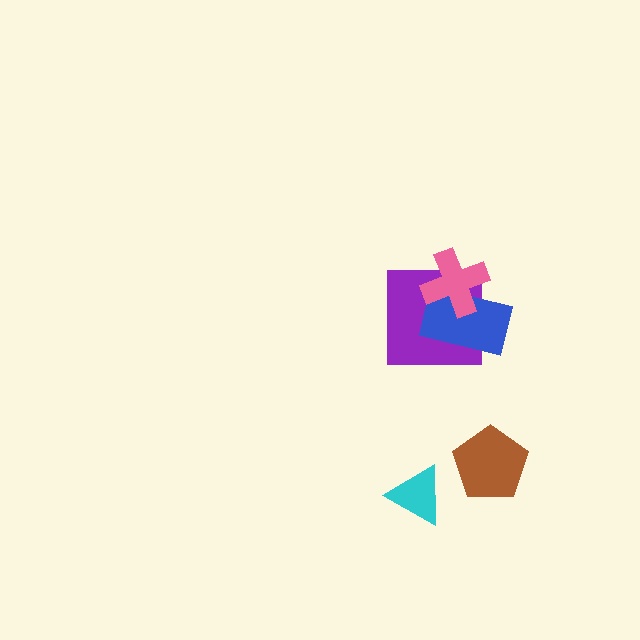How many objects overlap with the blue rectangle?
2 objects overlap with the blue rectangle.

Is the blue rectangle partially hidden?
Yes, it is partially covered by another shape.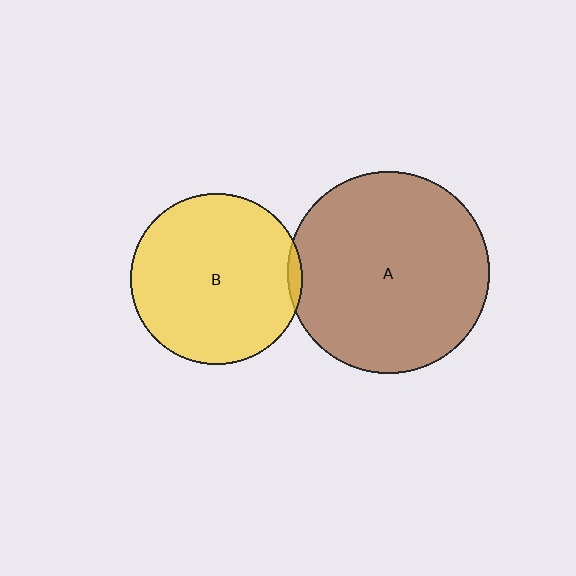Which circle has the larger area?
Circle A (brown).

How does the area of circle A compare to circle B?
Approximately 1.4 times.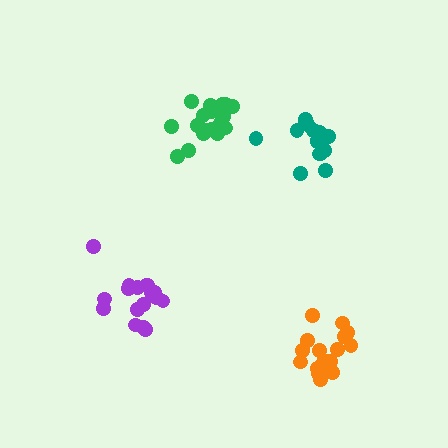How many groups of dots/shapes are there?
There are 4 groups.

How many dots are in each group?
Group 1: 16 dots, Group 2: 18 dots, Group 3: 17 dots, Group 4: 19 dots (70 total).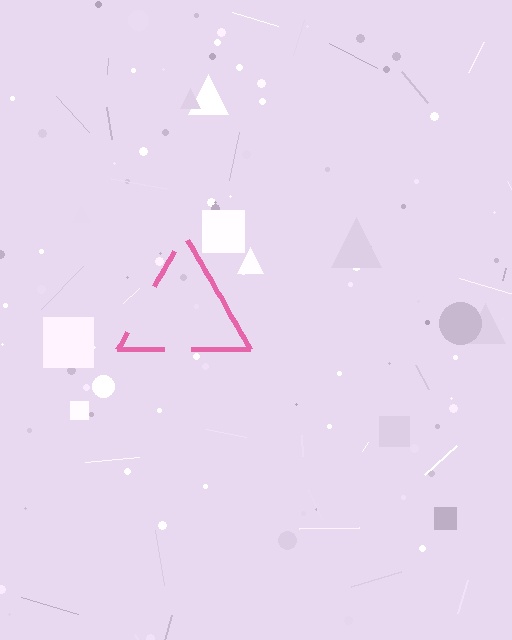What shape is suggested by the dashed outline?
The dashed outline suggests a triangle.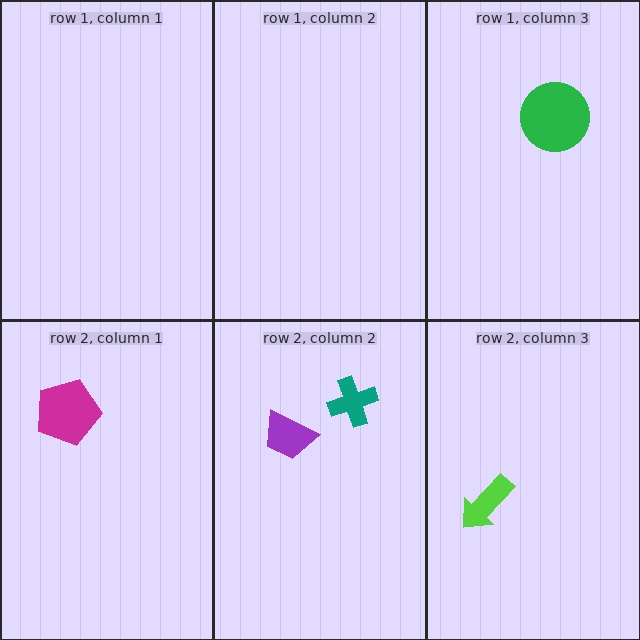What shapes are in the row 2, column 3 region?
The lime arrow.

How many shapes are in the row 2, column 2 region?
2.